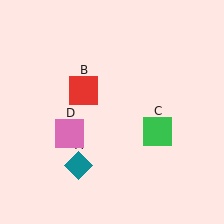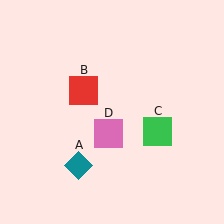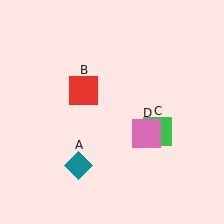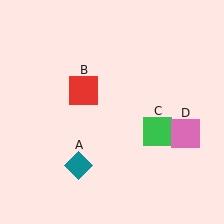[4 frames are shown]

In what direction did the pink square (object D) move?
The pink square (object D) moved right.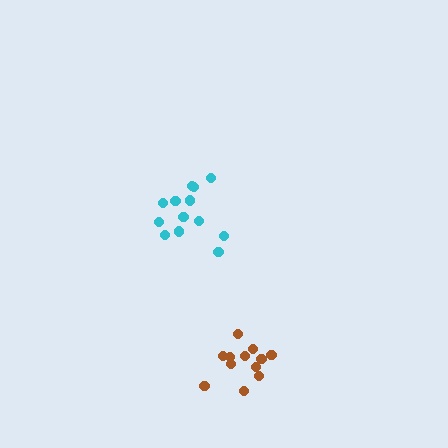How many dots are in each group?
Group 1: 13 dots, Group 2: 12 dots (25 total).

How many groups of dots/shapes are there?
There are 2 groups.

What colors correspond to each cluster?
The clusters are colored: cyan, brown.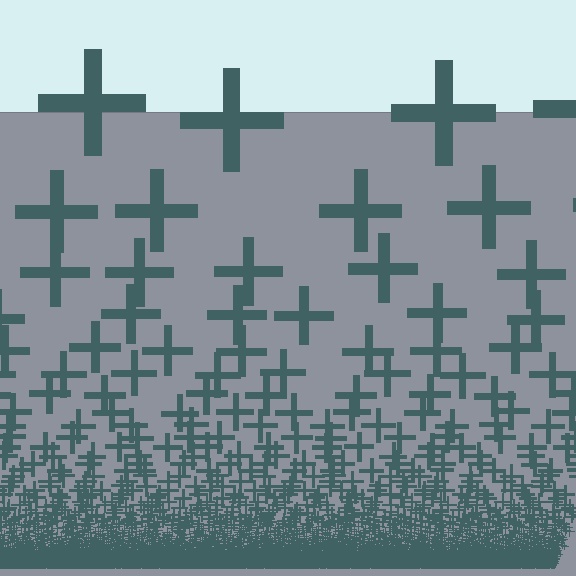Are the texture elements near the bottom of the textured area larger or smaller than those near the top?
Smaller. The gradient is inverted — elements near the bottom are smaller and denser.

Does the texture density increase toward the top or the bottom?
Density increases toward the bottom.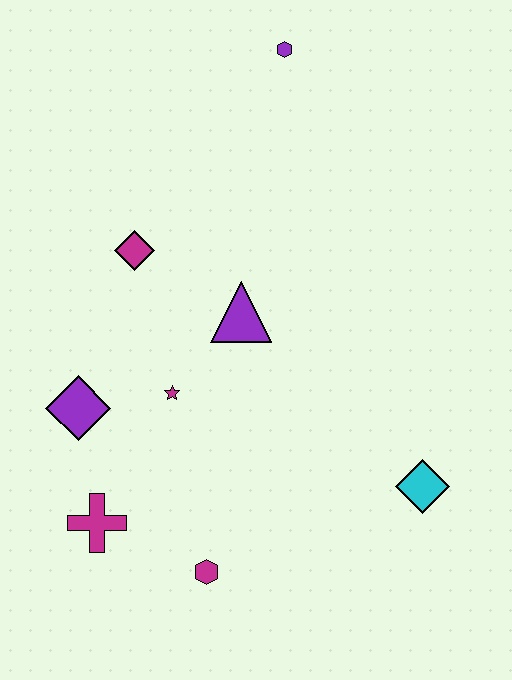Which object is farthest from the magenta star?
The purple hexagon is farthest from the magenta star.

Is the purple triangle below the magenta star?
No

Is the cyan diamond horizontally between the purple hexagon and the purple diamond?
No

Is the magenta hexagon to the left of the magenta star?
No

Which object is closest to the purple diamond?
The magenta star is closest to the purple diamond.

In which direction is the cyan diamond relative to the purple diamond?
The cyan diamond is to the right of the purple diamond.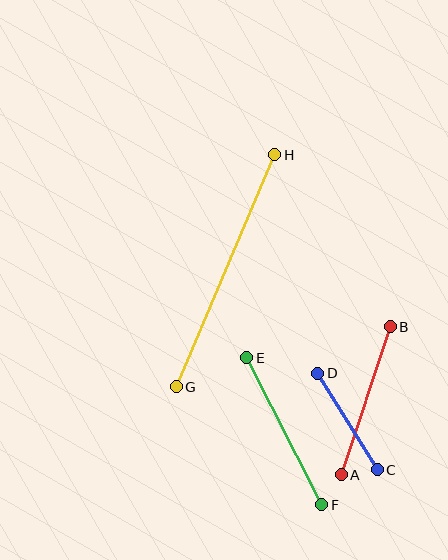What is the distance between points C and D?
The distance is approximately 113 pixels.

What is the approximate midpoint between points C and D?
The midpoint is at approximately (347, 421) pixels.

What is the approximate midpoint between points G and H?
The midpoint is at approximately (225, 271) pixels.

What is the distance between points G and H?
The distance is approximately 252 pixels.